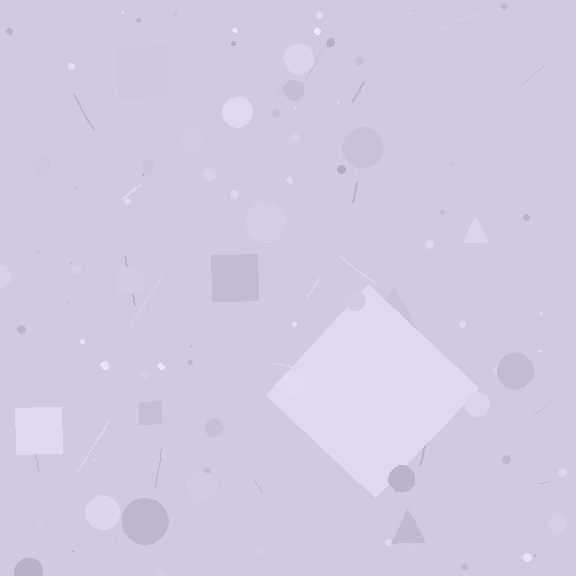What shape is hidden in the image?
A diamond is hidden in the image.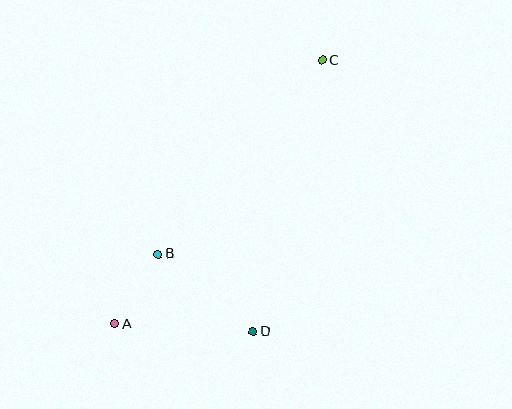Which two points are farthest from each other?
Points A and C are farthest from each other.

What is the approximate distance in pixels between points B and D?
The distance between B and D is approximately 123 pixels.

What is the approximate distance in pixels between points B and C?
The distance between B and C is approximately 254 pixels.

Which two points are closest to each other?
Points A and B are closest to each other.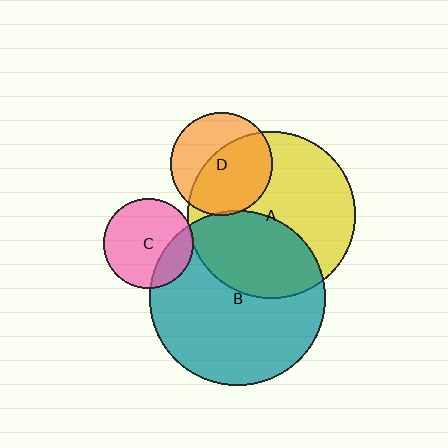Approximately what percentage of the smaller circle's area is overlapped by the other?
Approximately 5%.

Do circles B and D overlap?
Yes.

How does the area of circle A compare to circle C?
Approximately 3.5 times.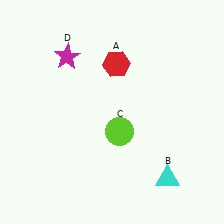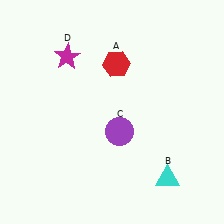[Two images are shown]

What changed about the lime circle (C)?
In Image 1, C is lime. In Image 2, it changed to purple.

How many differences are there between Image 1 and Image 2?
There is 1 difference between the two images.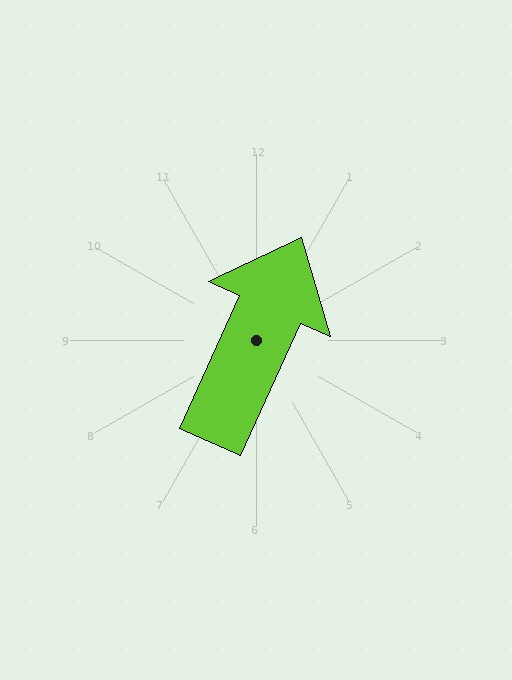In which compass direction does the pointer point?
Northeast.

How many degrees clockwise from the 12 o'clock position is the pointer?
Approximately 24 degrees.